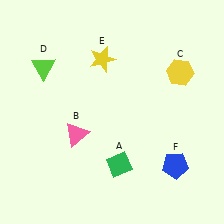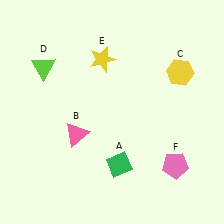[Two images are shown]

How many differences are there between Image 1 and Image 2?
There is 1 difference between the two images.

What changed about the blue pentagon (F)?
In Image 1, F is blue. In Image 2, it changed to pink.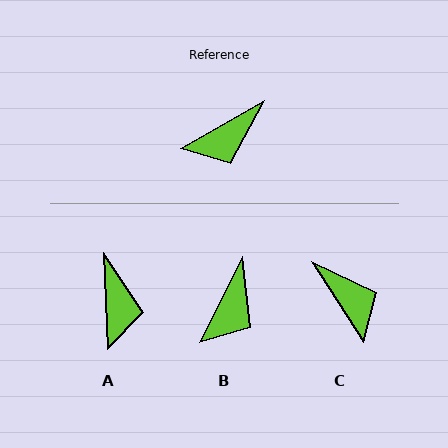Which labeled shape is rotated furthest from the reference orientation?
C, about 93 degrees away.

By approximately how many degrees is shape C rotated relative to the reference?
Approximately 93 degrees counter-clockwise.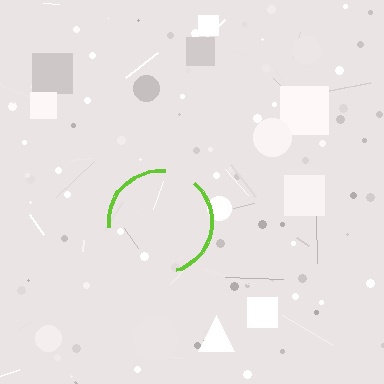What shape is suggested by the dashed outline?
The dashed outline suggests a circle.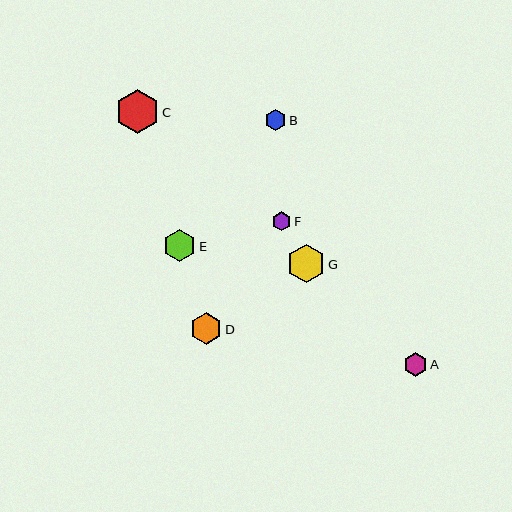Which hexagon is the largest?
Hexagon C is the largest with a size of approximately 44 pixels.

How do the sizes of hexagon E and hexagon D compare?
Hexagon E and hexagon D are approximately the same size.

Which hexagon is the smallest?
Hexagon F is the smallest with a size of approximately 19 pixels.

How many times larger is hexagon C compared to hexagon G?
Hexagon C is approximately 1.1 times the size of hexagon G.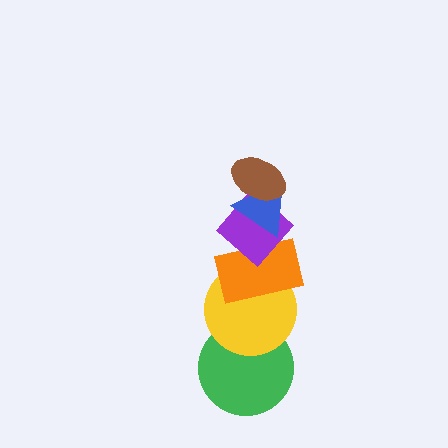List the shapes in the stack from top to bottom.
From top to bottom: the brown ellipse, the blue triangle, the purple diamond, the orange rectangle, the yellow circle, the green circle.